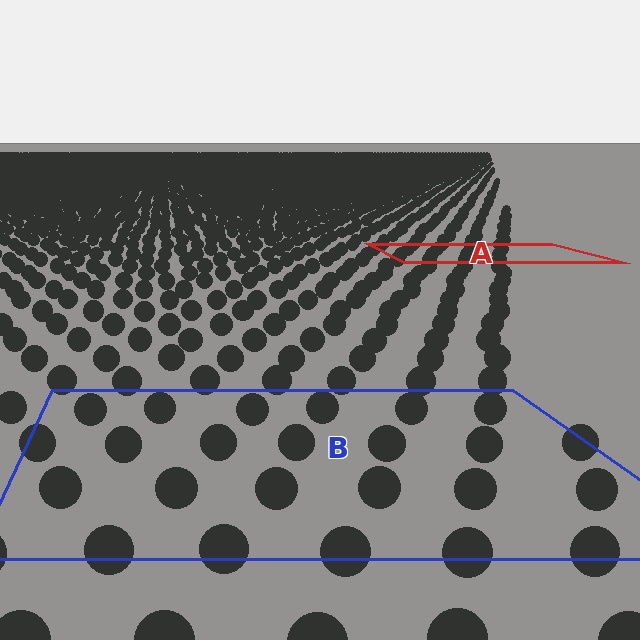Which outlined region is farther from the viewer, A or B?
Region A is farther from the viewer — the texture elements inside it appear smaller and more densely packed.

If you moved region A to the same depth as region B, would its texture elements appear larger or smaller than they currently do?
They would appear larger. At a closer depth, the same texture elements are projected at a bigger on-screen size.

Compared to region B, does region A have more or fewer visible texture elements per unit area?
Region A has more texture elements per unit area — they are packed more densely because it is farther away.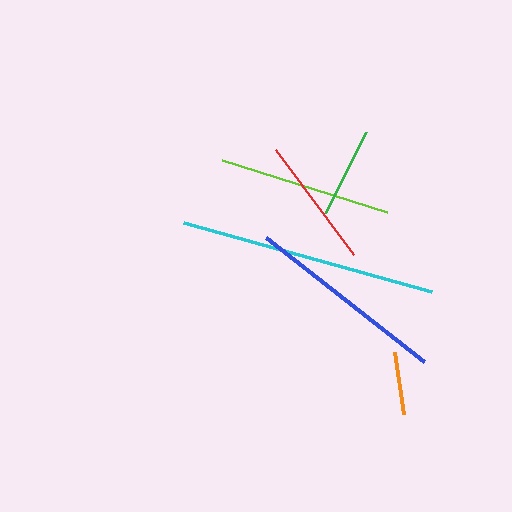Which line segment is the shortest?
The orange line is the shortest at approximately 63 pixels.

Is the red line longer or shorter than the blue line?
The blue line is longer than the red line.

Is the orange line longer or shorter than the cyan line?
The cyan line is longer than the orange line.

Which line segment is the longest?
The cyan line is the longest at approximately 258 pixels.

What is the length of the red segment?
The red segment is approximately 130 pixels long.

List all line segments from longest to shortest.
From longest to shortest: cyan, blue, lime, red, green, orange.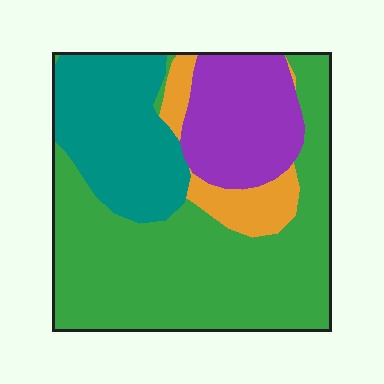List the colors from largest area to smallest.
From largest to smallest: green, teal, purple, orange.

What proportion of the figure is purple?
Purple covers 18% of the figure.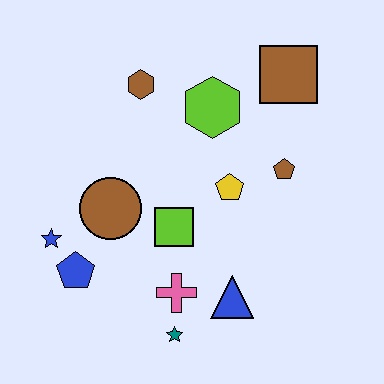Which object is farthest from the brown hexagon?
The teal star is farthest from the brown hexagon.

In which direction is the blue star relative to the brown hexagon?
The blue star is below the brown hexagon.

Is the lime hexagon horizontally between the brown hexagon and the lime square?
No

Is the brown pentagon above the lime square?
Yes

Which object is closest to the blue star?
The blue pentagon is closest to the blue star.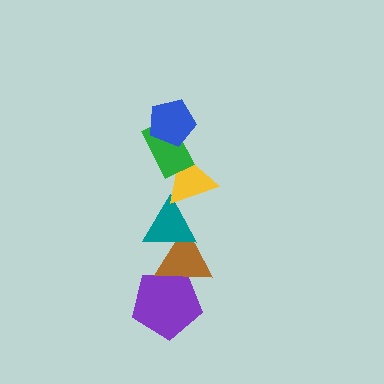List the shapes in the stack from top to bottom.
From top to bottom: the blue pentagon, the green rectangle, the yellow triangle, the teal triangle, the brown triangle, the purple pentagon.